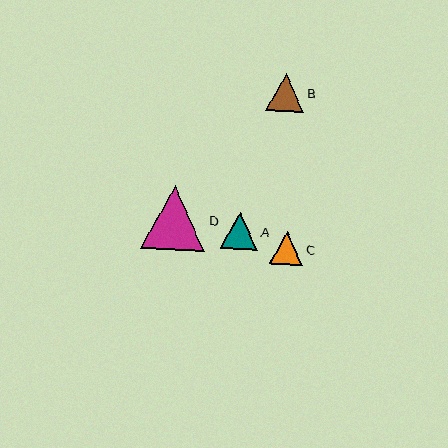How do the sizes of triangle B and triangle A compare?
Triangle B and triangle A are approximately the same size.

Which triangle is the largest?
Triangle D is the largest with a size of approximately 64 pixels.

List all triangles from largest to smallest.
From largest to smallest: D, B, A, C.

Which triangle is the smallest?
Triangle C is the smallest with a size of approximately 33 pixels.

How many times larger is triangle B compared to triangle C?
Triangle B is approximately 1.2 times the size of triangle C.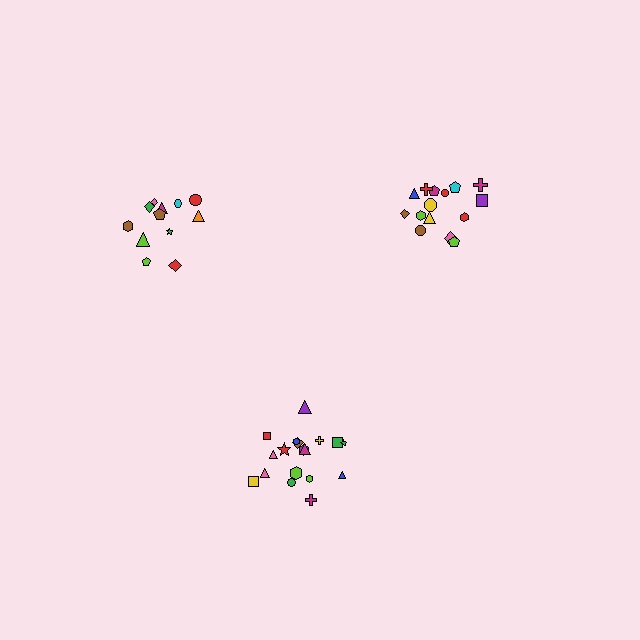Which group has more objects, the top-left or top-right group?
The top-right group.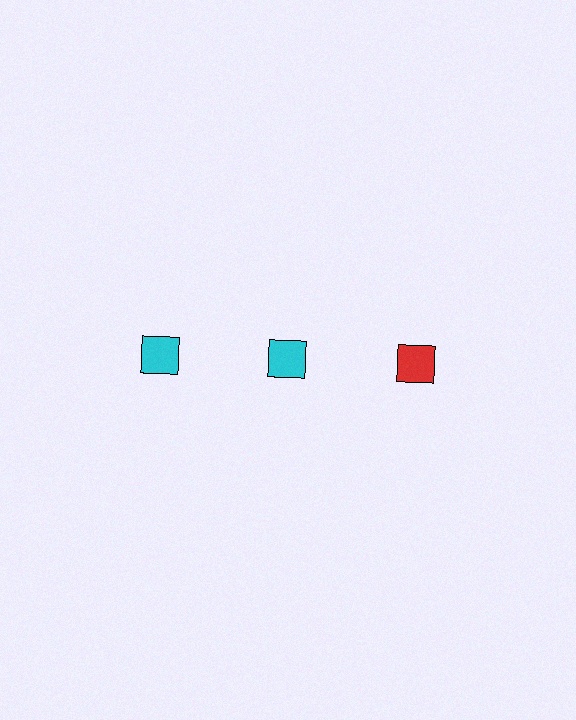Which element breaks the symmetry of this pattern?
The red square in the top row, center column breaks the symmetry. All other shapes are cyan squares.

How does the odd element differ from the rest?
It has a different color: red instead of cyan.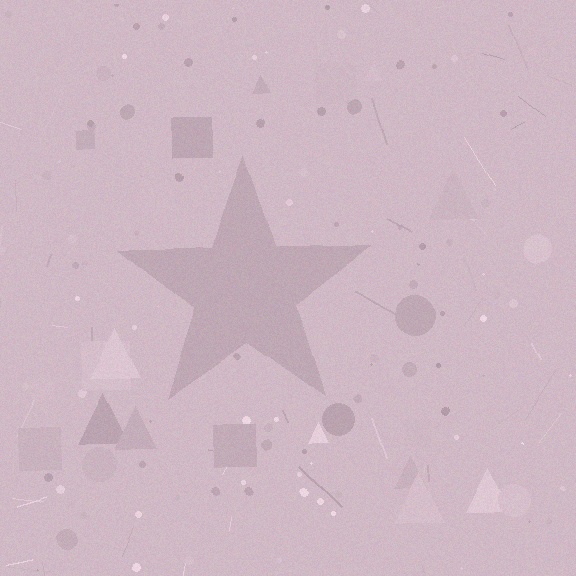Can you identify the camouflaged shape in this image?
The camouflaged shape is a star.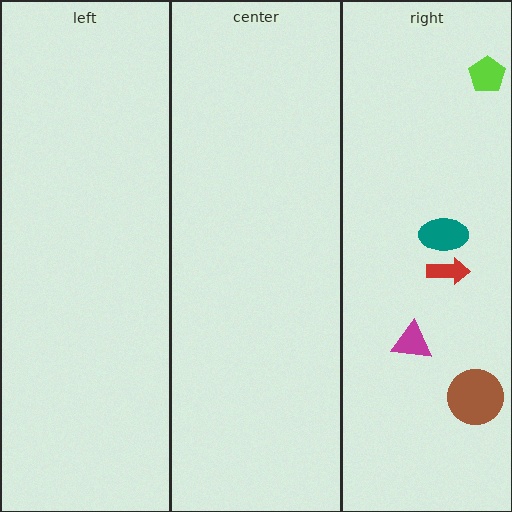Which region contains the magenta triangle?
The right region.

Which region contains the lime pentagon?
The right region.